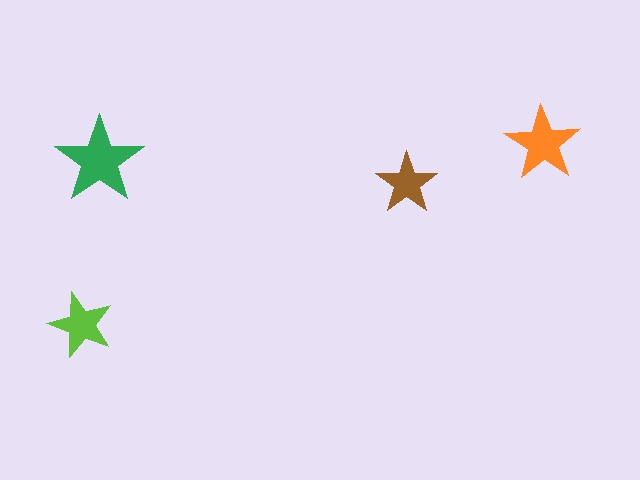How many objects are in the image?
There are 4 objects in the image.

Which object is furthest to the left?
The lime star is leftmost.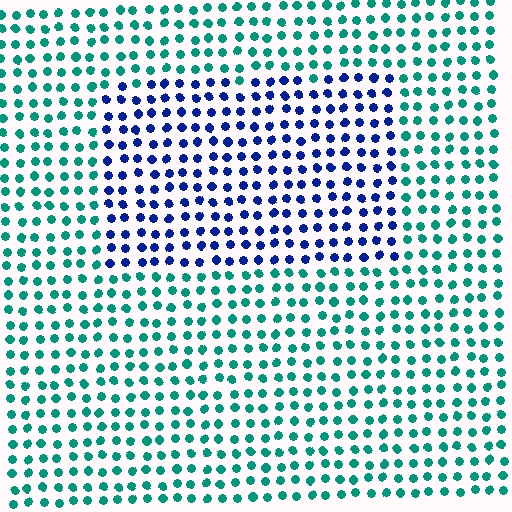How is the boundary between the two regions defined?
The boundary is defined purely by a slight shift in hue (about 58 degrees). Spacing, size, and orientation are identical on both sides.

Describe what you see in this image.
The image is filled with small teal elements in a uniform arrangement. A rectangle-shaped region is visible where the elements are tinted to a slightly different hue, forming a subtle color boundary.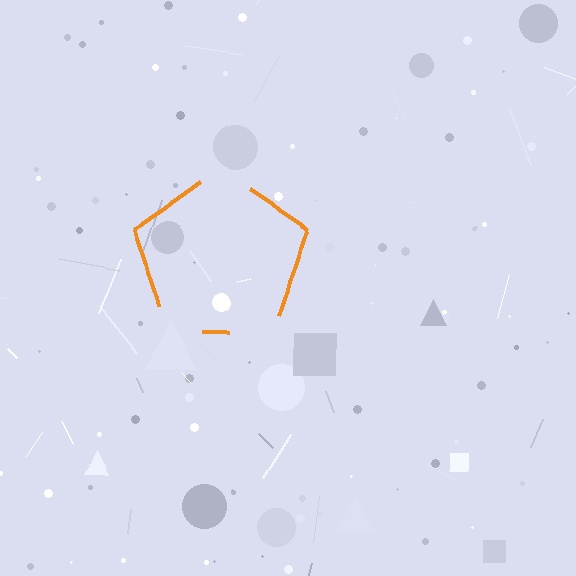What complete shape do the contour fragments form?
The contour fragments form a pentagon.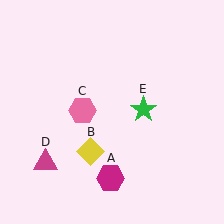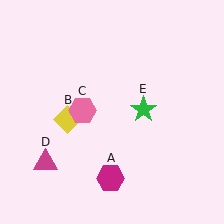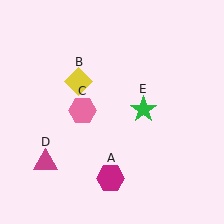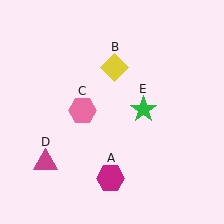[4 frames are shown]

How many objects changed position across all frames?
1 object changed position: yellow diamond (object B).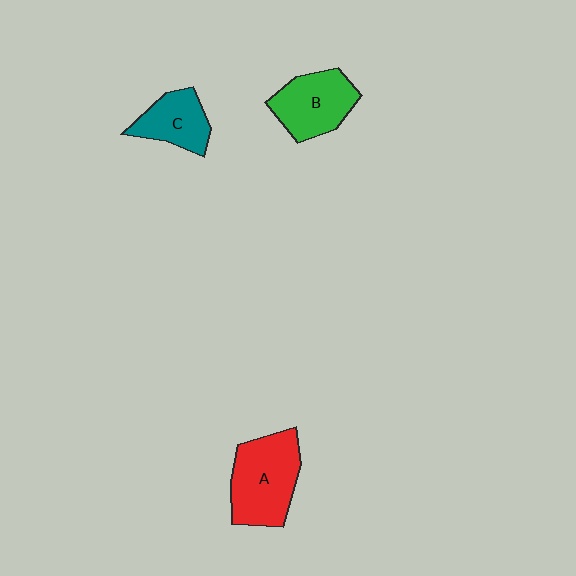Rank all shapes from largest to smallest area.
From largest to smallest: A (red), B (green), C (teal).